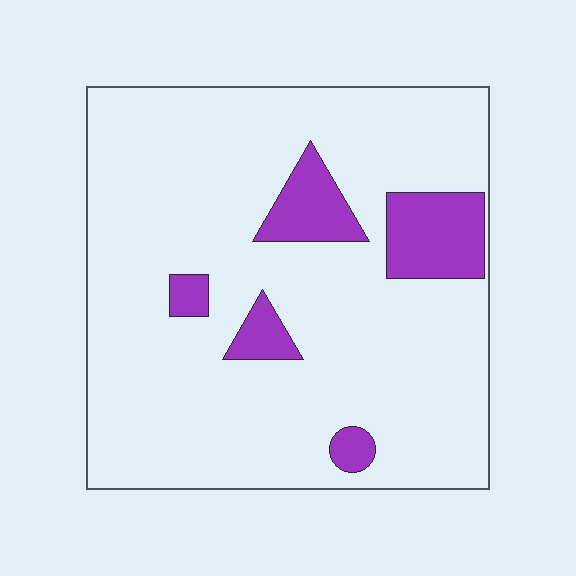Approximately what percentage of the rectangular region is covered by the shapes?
Approximately 15%.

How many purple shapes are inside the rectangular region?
5.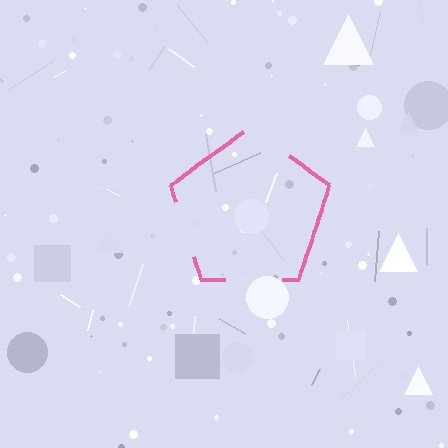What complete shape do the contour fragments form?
The contour fragments form a pentagon.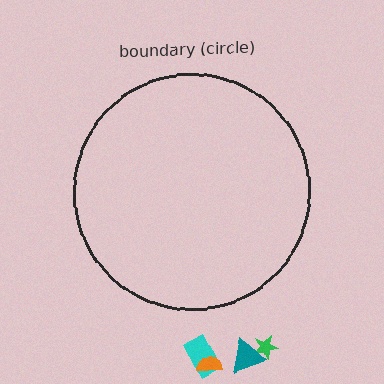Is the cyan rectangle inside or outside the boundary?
Outside.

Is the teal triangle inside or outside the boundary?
Outside.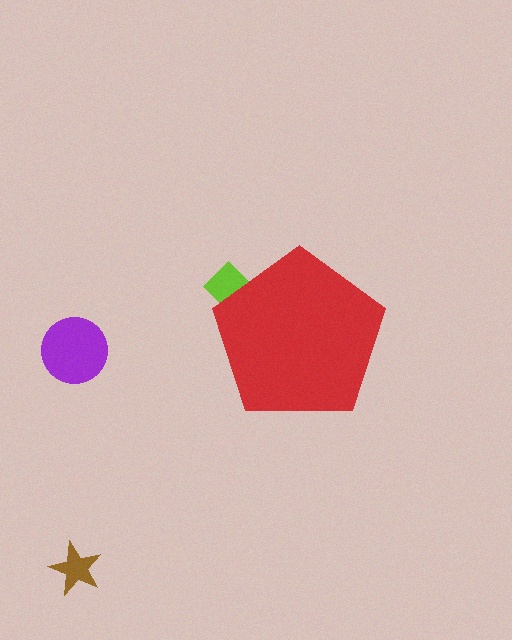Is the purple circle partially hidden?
No, the purple circle is fully visible.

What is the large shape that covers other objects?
A red pentagon.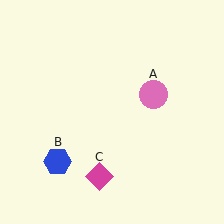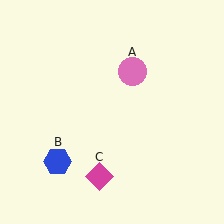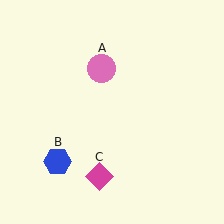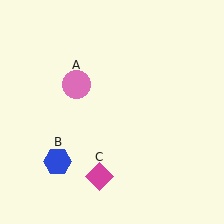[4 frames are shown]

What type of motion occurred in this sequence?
The pink circle (object A) rotated counterclockwise around the center of the scene.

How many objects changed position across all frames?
1 object changed position: pink circle (object A).